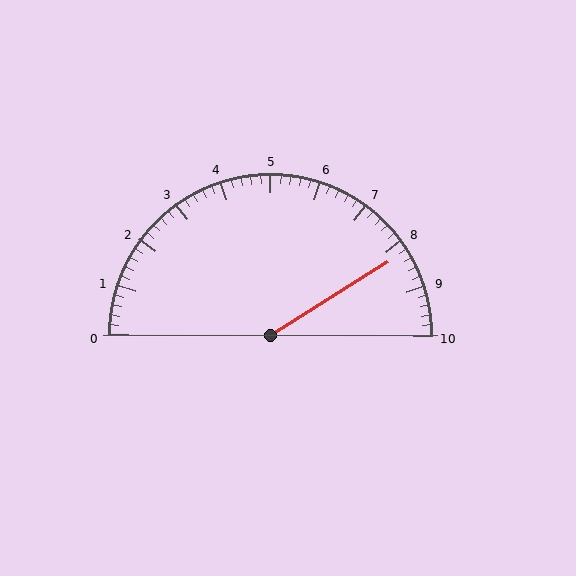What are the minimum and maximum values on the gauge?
The gauge ranges from 0 to 10.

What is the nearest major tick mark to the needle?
The nearest major tick mark is 8.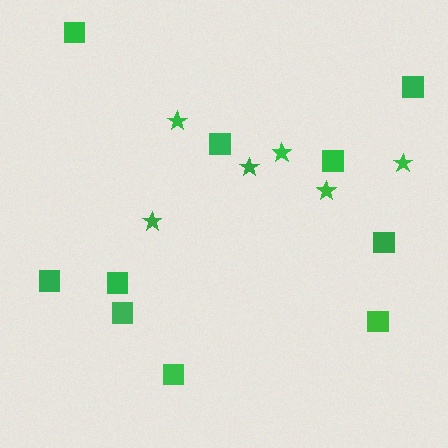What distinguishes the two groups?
There are 2 groups: one group of stars (6) and one group of squares (10).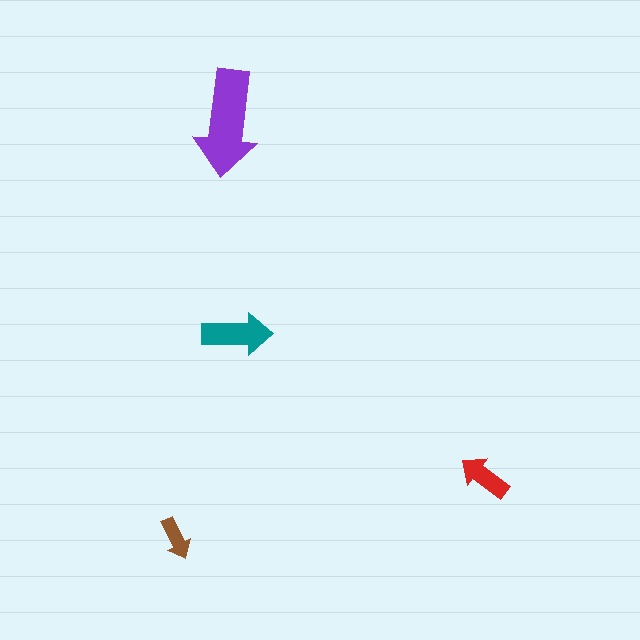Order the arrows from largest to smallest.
the purple one, the teal one, the red one, the brown one.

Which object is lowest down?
The brown arrow is bottommost.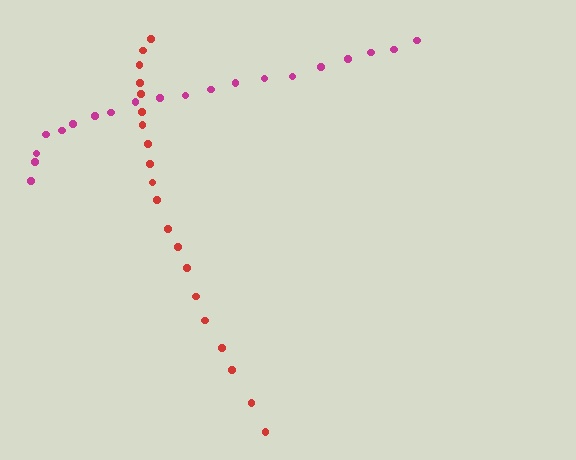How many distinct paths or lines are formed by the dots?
There are 2 distinct paths.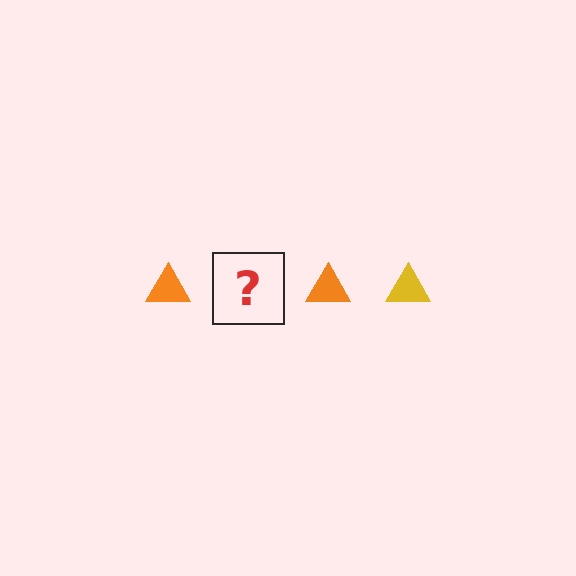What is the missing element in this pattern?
The missing element is a yellow triangle.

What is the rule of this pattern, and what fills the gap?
The rule is that the pattern cycles through orange, yellow triangles. The gap should be filled with a yellow triangle.